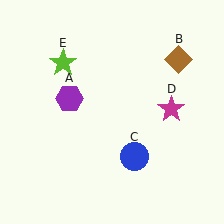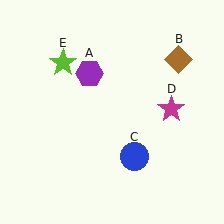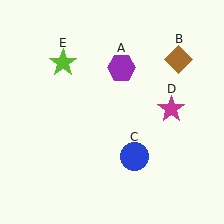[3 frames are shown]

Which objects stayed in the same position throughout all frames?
Brown diamond (object B) and blue circle (object C) and magenta star (object D) and lime star (object E) remained stationary.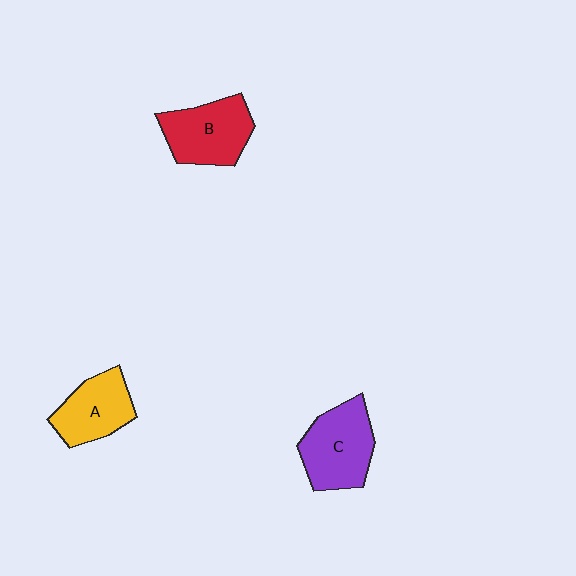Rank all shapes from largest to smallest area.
From largest to smallest: C (purple), B (red), A (yellow).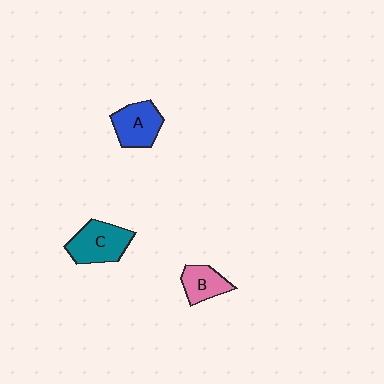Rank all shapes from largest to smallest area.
From largest to smallest: C (teal), A (blue), B (pink).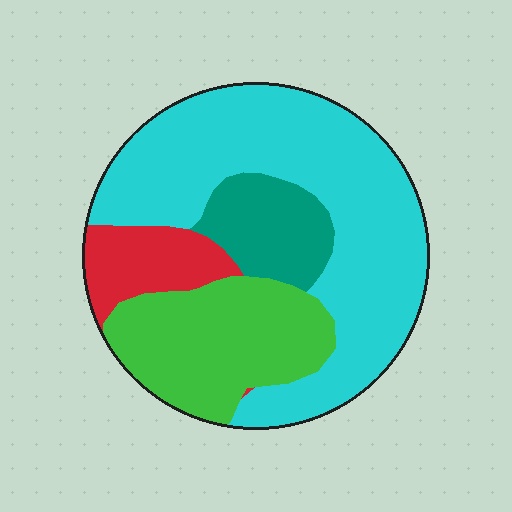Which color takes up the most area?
Cyan, at roughly 55%.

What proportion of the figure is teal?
Teal takes up less than a quarter of the figure.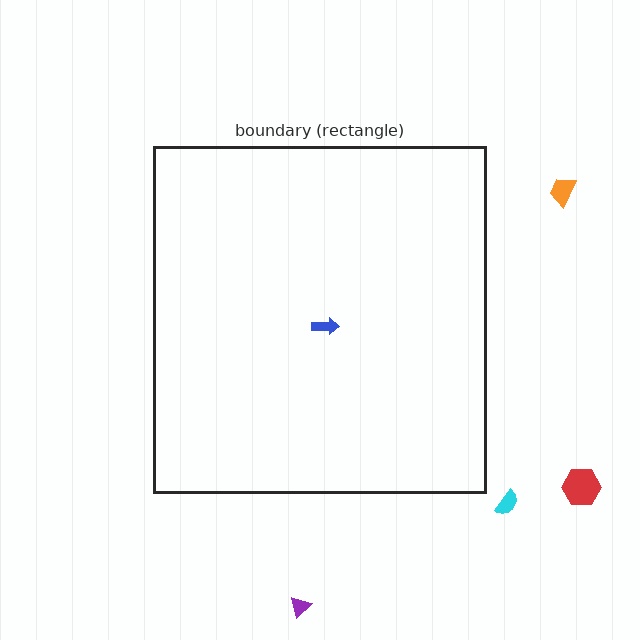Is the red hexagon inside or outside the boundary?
Outside.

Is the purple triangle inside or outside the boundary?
Outside.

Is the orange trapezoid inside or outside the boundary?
Outside.